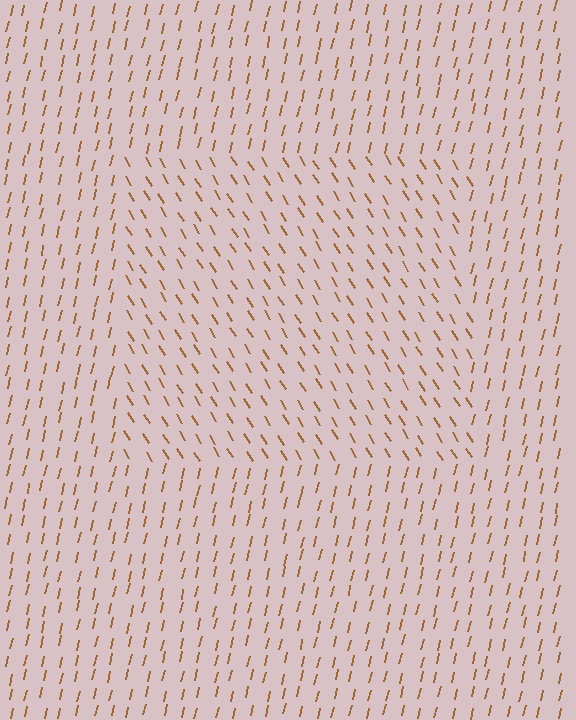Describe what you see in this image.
The image is filled with small brown line segments. A rectangle region in the image has lines oriented differently from the surrounding lines, creating a visible texture boundary.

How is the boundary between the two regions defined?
The boundary is defined purely by a change in line orientation (approximately 45 degrees difference). All lines are the same color and thickness.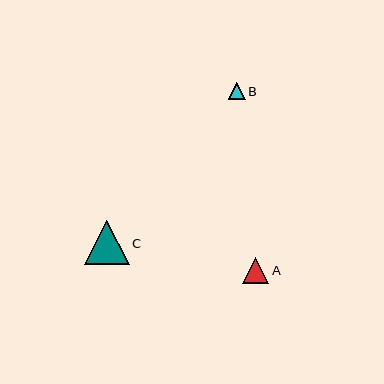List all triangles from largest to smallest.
From largest to smallest: C, A, B.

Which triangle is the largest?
Triangle C is the largest with a size of approximately 44 pixels.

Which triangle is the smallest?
Triangle B is the smallest with a size of approximately 17 pixels.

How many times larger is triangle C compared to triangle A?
Triangle C is approximately 1.7 times the size of triangle A.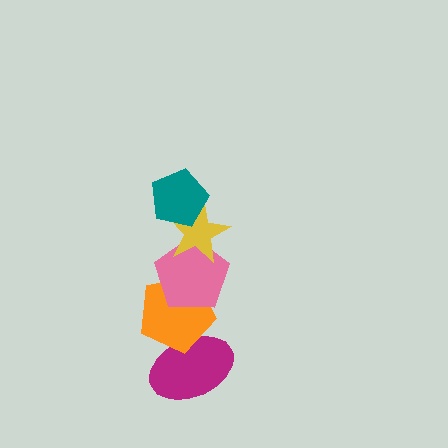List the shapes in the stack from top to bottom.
From top to bottom: the teal pentagon, the yellow star, the pink pentagon, the orange pentagon, the magenta ellipse.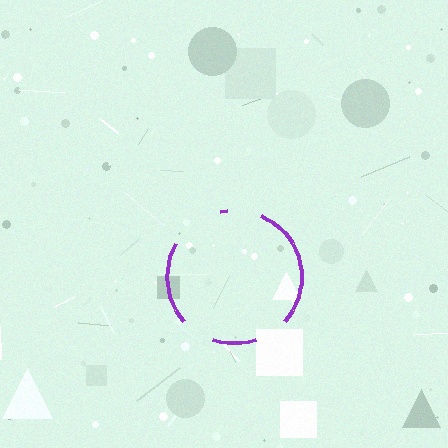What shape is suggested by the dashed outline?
The dashed outline suggests a circle.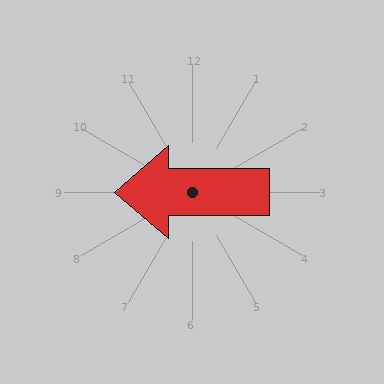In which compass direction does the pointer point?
West.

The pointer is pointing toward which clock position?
Roughly 9 o'clock.